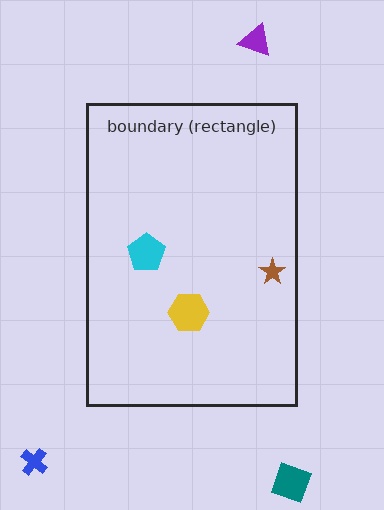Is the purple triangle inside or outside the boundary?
Outside.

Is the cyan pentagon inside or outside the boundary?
Inside.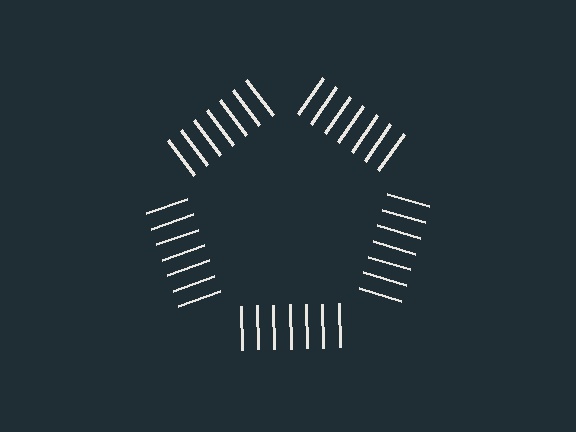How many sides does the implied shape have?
5 sides — the line-ends trace a pentagon.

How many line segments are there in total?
35 — 7 along each of the 5 edges.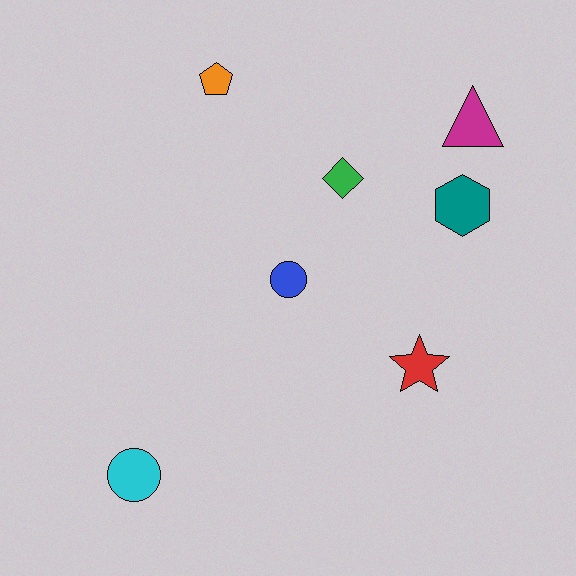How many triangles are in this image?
There is 1 triangle.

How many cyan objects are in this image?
There is 1 cyan object.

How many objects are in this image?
There are 7 objects.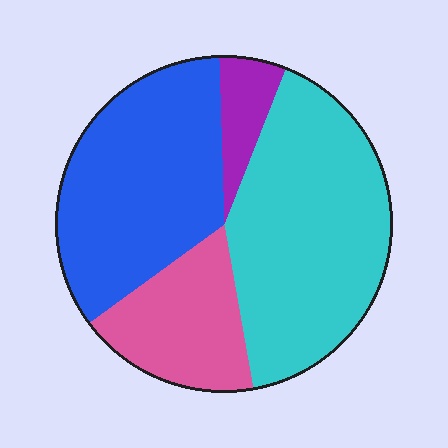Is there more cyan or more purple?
Cyan.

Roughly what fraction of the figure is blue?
Blue takes up about one third (1/3) of the figure.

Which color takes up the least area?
Purple, at roughly 5%.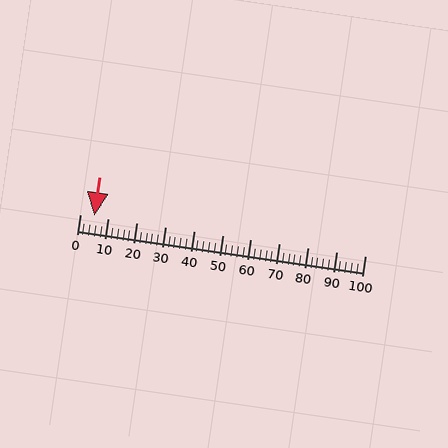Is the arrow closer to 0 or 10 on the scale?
The arrow is closer to 0.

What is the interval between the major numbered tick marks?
The major tick marks are spaced 10 units apart.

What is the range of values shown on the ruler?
The ruler shows values from 0 to 100.